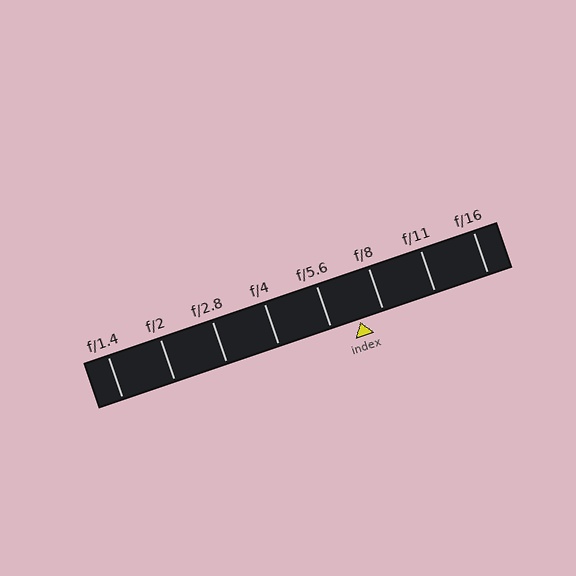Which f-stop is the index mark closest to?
The index mark is closest to f/8.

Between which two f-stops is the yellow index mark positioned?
The index mark is between f/5.6 and f/8.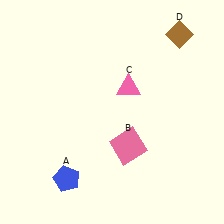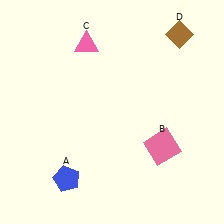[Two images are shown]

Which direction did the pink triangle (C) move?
The pink triangle (C) moved up.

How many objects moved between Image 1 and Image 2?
2 objects moved between the two images.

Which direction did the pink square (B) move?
The pink square (B) moved right.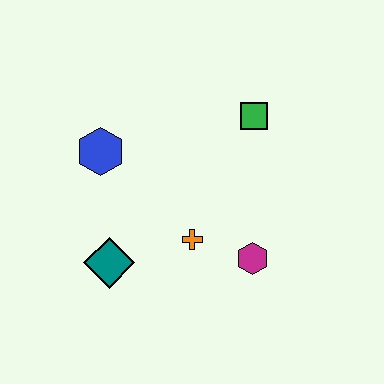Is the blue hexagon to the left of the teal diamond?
Yes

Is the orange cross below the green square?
Yes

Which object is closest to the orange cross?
The magenta hexagon is closest to the orange cross.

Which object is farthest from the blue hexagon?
The magenta hexagon is farthest from the blue hexagon.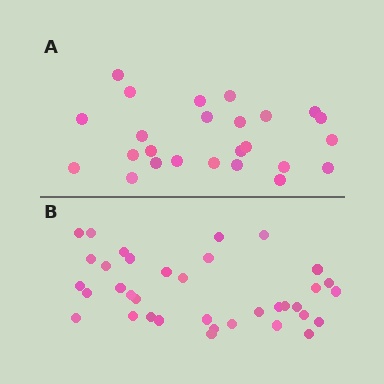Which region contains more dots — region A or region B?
Region B (the bottom region) has more dots.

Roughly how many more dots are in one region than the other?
Region B has roughly 12 or so more dots than region A.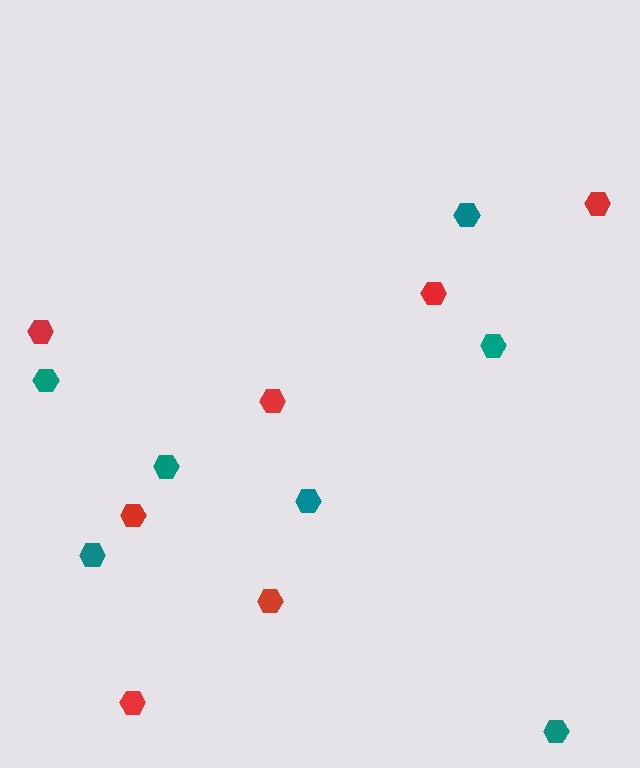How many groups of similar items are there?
There are 2 groups: one group of teal hexagons (7) and one group of red hexagons (7).